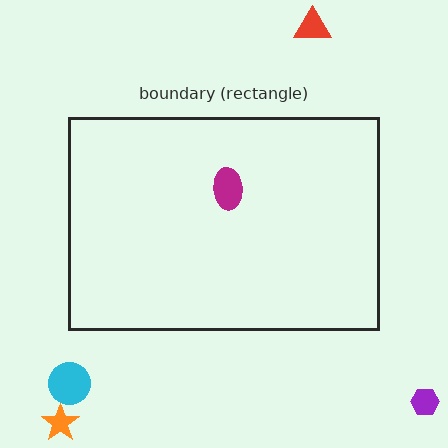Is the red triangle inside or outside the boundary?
Outside.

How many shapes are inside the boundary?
1 inside, 4 outside.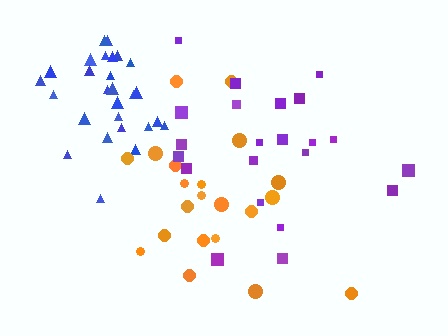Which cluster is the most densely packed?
Blue.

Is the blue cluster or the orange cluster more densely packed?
Blue.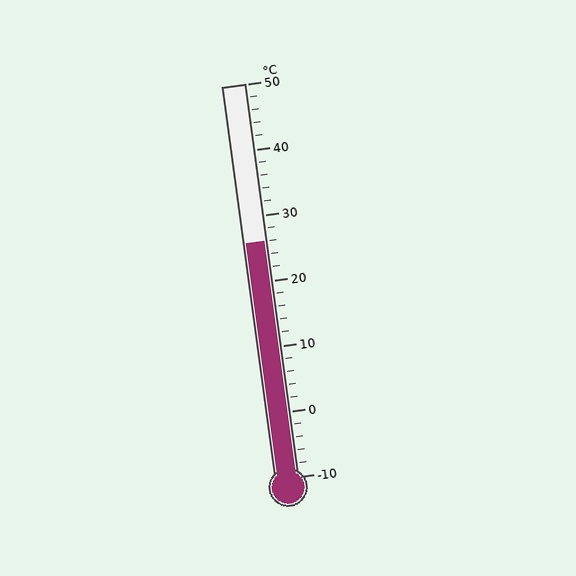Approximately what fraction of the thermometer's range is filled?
The thermometer is filled to approximately 60% of its range.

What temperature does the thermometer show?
The thermometer shows approximately 26°C.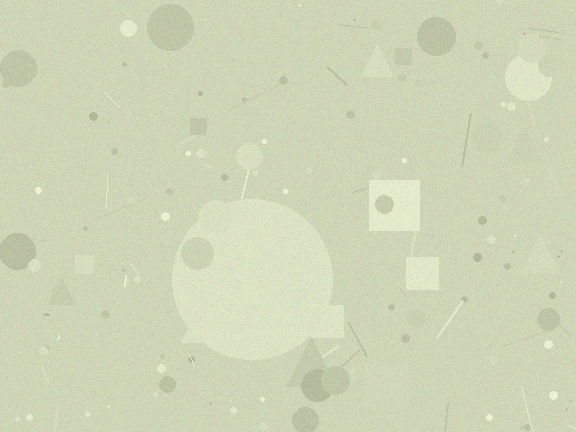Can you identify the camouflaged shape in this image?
The camouflaged shape is a circle.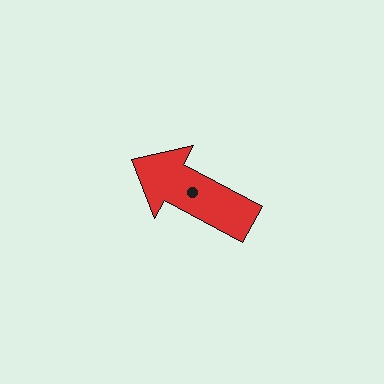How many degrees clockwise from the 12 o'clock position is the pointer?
Approximately 298 degrees.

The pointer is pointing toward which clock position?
Roughly 10 o'clock.